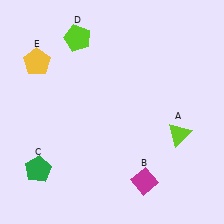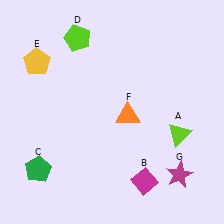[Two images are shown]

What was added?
An orange triangle (F), a magenta star (G) were added in Image 2.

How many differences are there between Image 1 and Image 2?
There are 2 differences between the two images.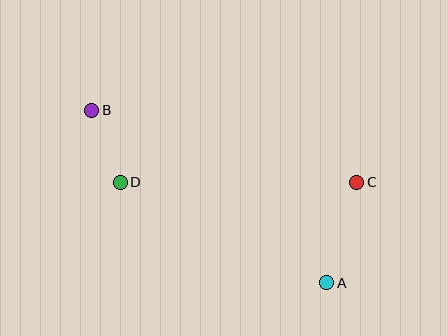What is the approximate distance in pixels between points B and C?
The distance between B and C is approximately 274 pixels.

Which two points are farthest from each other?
Points A and B are farthest from each other.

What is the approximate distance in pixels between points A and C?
The distance between A and C is approximately 105 pixels.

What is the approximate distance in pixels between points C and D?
The distance between C and D is approximately 237 pixels.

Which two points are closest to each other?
Points B and D are closest to each other.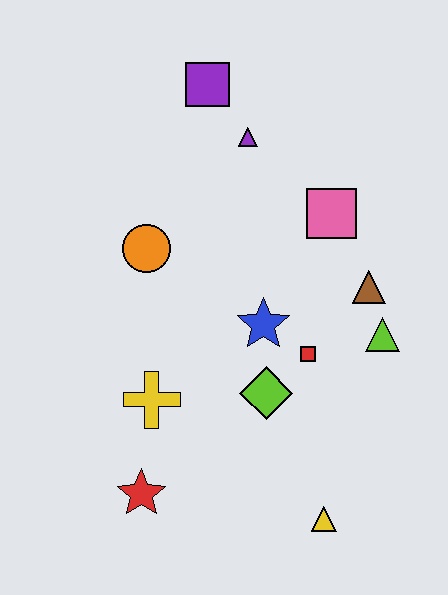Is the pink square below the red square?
No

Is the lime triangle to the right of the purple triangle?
Yes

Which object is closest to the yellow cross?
The red star is closest to the yellow cross.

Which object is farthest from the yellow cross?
The purple square is farthest from the yellow cross.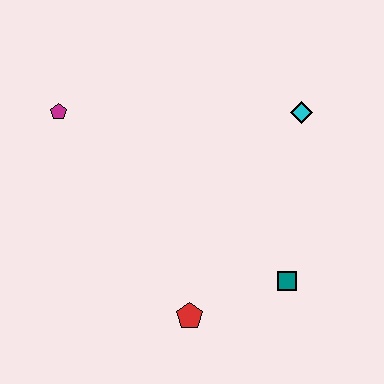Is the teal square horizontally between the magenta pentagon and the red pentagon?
No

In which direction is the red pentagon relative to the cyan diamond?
The red pentagon is below the cyan diamond.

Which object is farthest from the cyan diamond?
The magenta pentagon is farthest from the cyan diamond.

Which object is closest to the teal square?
The red pentagon is closest to the teal square.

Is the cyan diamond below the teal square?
No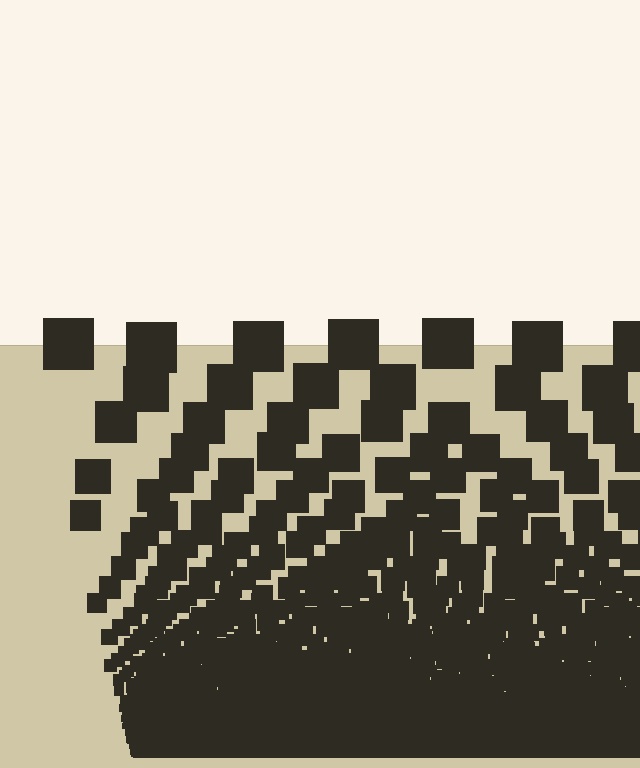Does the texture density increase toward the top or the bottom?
Density increases toward the bottom.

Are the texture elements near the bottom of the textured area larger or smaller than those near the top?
Smaller. The gradient is inverted — elements near the bottom are smaller and denser.